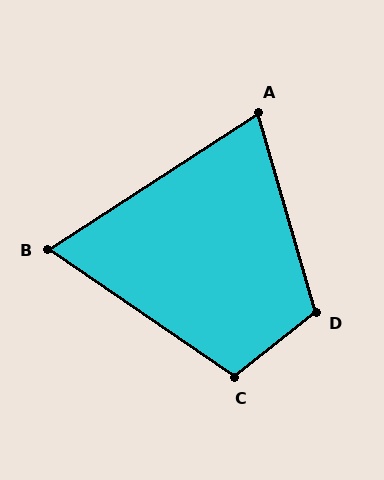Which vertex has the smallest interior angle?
B, at approximately 68 degrees.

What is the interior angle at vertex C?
Approximately 107 degrees (obtuse).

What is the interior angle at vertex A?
Approximately 73 degrees (acute).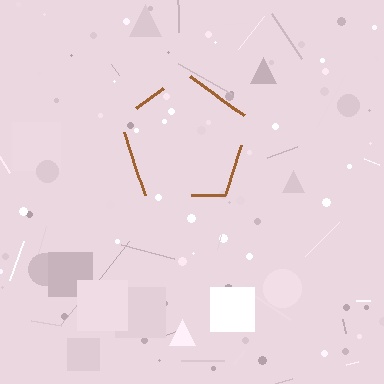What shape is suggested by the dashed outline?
The dashed outline suggests a pentagon.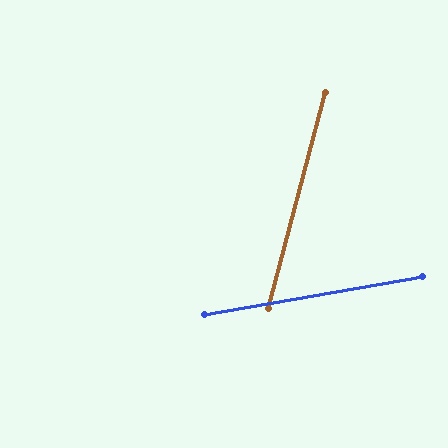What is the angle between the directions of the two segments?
Approximately 65 degrees.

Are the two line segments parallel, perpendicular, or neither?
Neither parallel nor perpendicular — they differ by about 65°.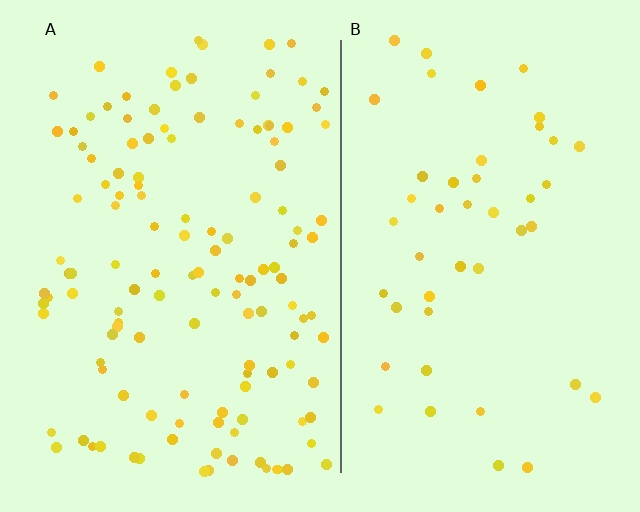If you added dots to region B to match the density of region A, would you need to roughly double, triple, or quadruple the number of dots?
Approximately triple.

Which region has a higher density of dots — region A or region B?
A (the left).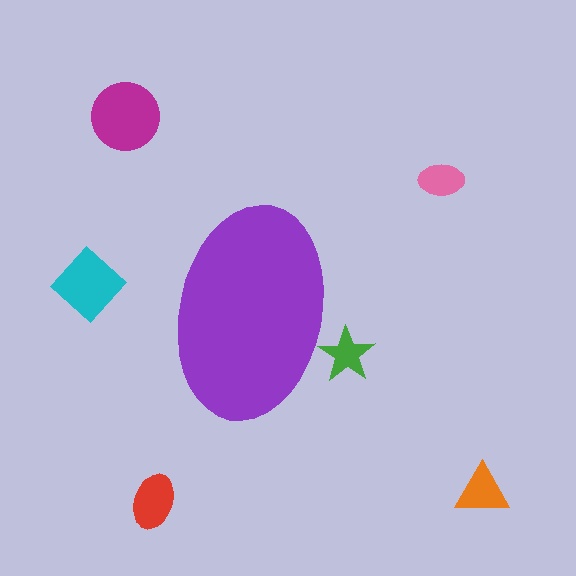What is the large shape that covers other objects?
A purple ellipse.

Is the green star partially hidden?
Yes, the green star is partially hidden behind the purple ellipse.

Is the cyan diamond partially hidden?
No, the cyan diamond is fully visible.